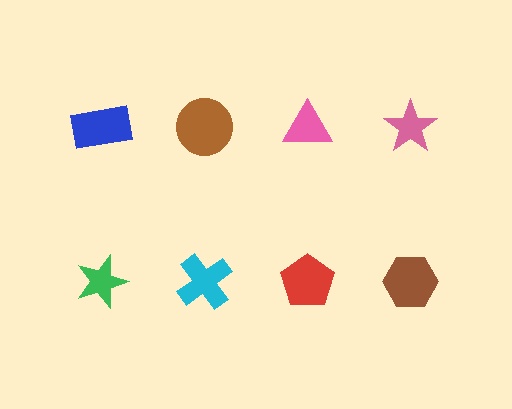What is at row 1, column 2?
A brown circle.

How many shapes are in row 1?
4 shapes.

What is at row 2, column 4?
A brown hexagon.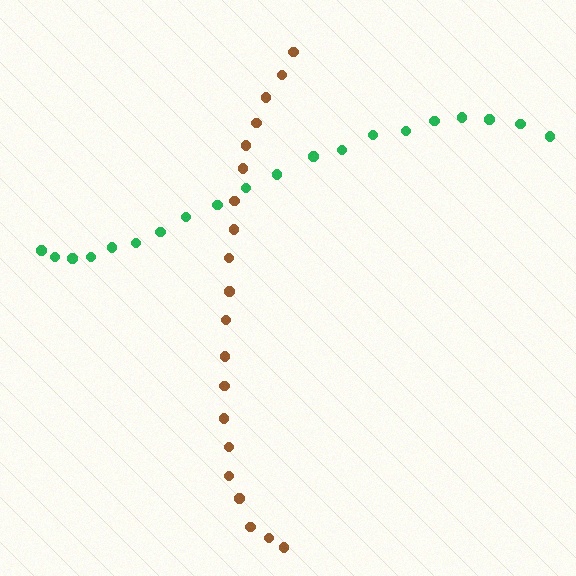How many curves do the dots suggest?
There are 2 distinct paths.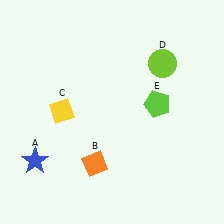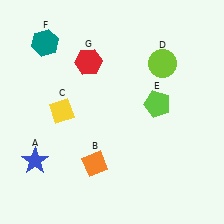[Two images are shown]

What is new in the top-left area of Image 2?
A red hexagon (G) was added in the top-left area of Image 2.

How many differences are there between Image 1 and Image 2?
There are 2 differences between the two images.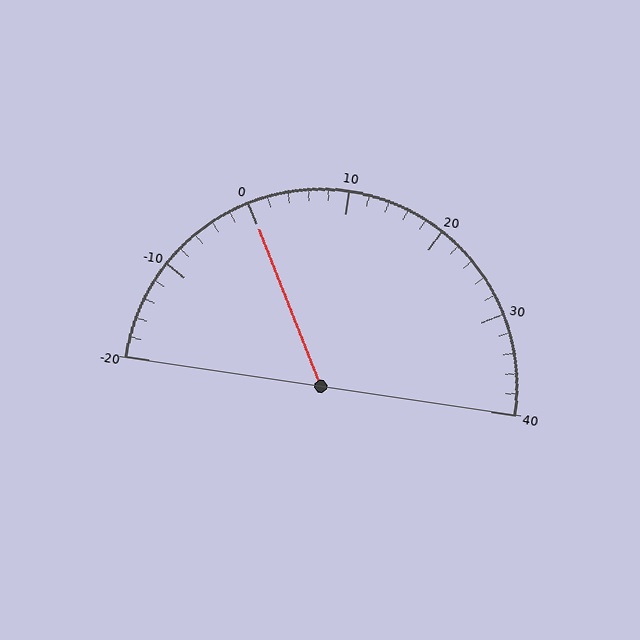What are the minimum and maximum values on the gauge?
The gauge ranges from -20 to 40.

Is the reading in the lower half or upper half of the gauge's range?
The reading is in the lower half of the range (-20 to 40).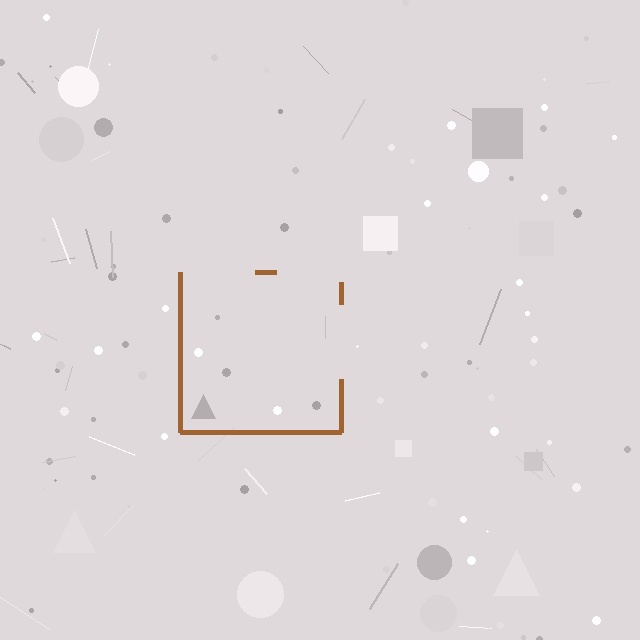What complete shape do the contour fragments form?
The contour fragments form a square.